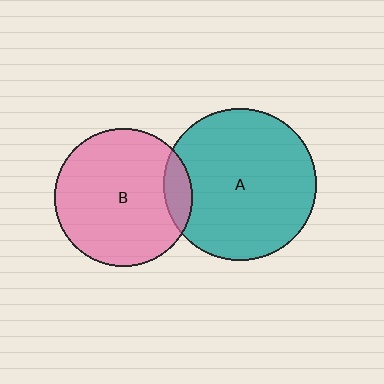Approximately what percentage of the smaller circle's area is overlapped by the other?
Approximately 10%.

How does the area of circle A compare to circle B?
Approximately 1.2 times.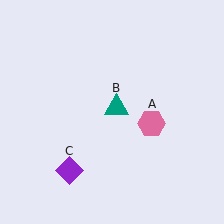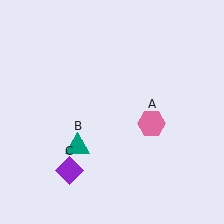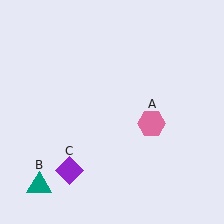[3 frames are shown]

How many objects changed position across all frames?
1 object changed position: teal triangle (object B).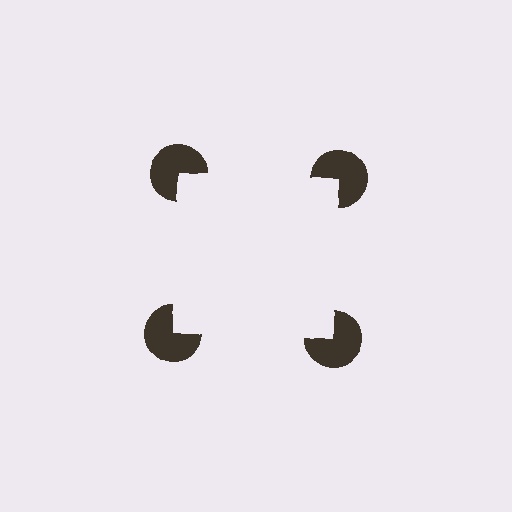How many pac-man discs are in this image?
There are 4 — one at each vertex of the illusory square.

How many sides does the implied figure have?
4 sides.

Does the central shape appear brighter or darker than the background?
It typically appears slightly brighter than the background, even though no actual brightness change is drawn.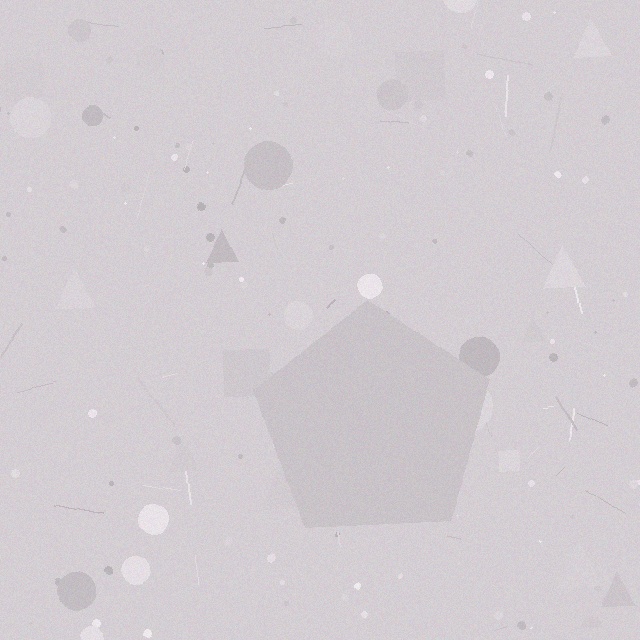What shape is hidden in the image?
A pentagon is hidden in the image.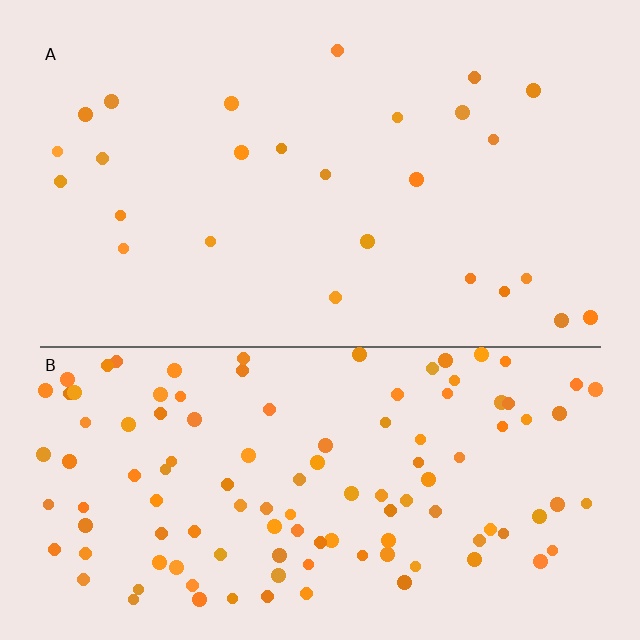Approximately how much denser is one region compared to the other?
Approximately 4.4× — region B over region A.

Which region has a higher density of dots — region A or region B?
B (the bottom).